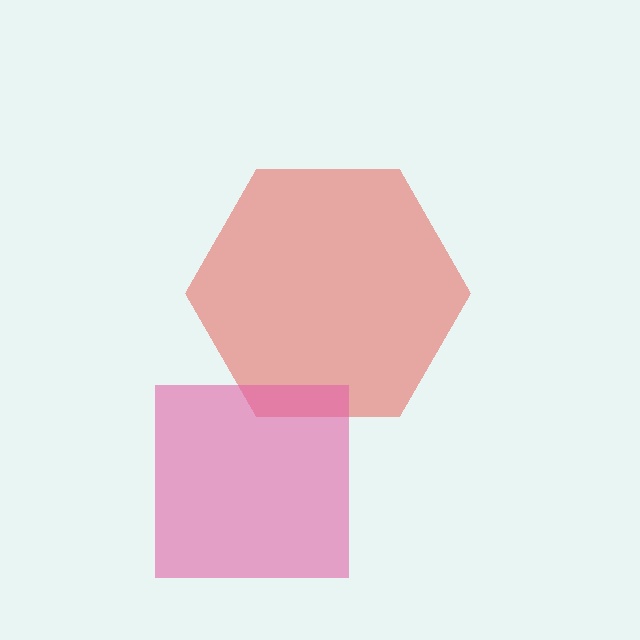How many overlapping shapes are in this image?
There are 2 overlapping shapes in the image.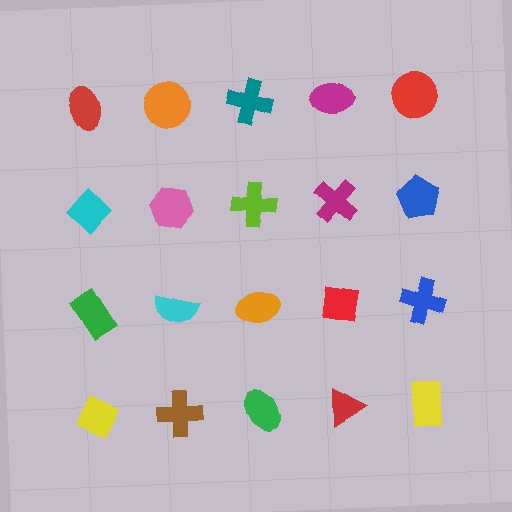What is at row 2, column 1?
A cyan diamond.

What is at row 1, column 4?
A magenta ellipse.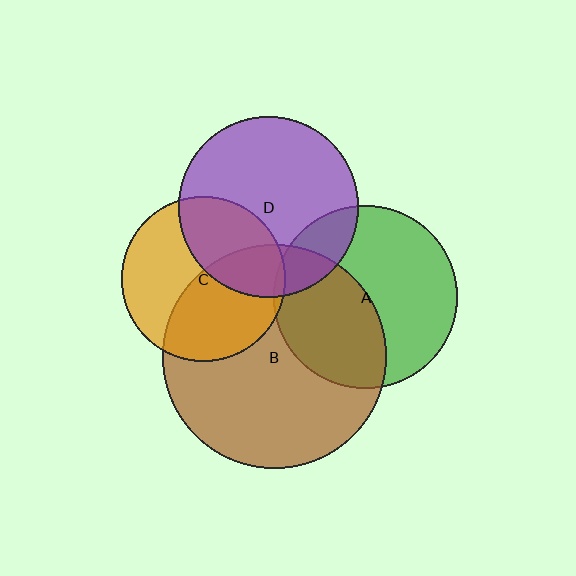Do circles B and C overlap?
Yes.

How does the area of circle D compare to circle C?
Approximately 1.2 times.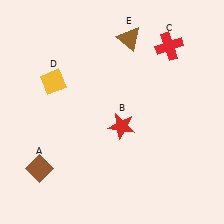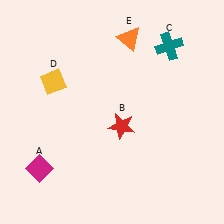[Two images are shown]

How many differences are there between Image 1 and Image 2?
There are 3 differences between the two images.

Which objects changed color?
A changed from brown to magenta. C changed from red to teal. E changed from brown to orange.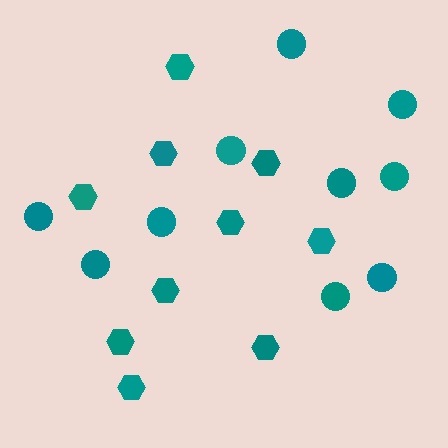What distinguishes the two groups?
There are 2 groups: one group of hexagons (10) and one group of circles (10).